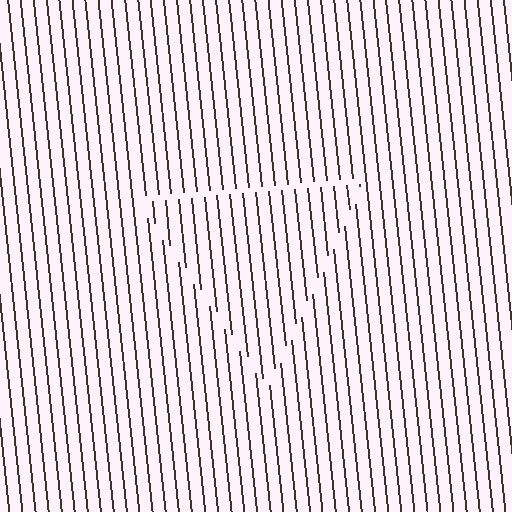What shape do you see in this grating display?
An illusory triangle. The interior of the shape contains the same grating, shifted by half a period — the contour is defined by the phase discontinuity where line-ends from the inner and outer gratings abut.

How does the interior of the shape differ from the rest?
The interior of the shape contains the same grating, shifted by half a period — the contour is defined by the phase discontinuity where line-ends from the inner and outer gratings abut.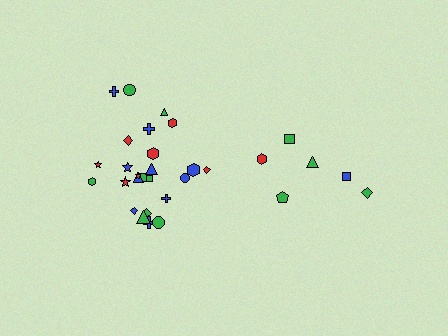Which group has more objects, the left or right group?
The left group.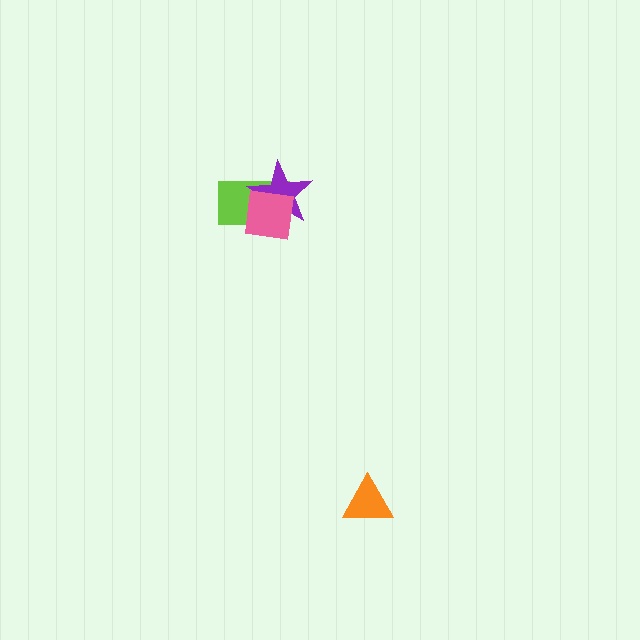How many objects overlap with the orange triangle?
0 objects overlap with the orange triangle.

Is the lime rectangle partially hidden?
Yes, it is partially covered by another shape.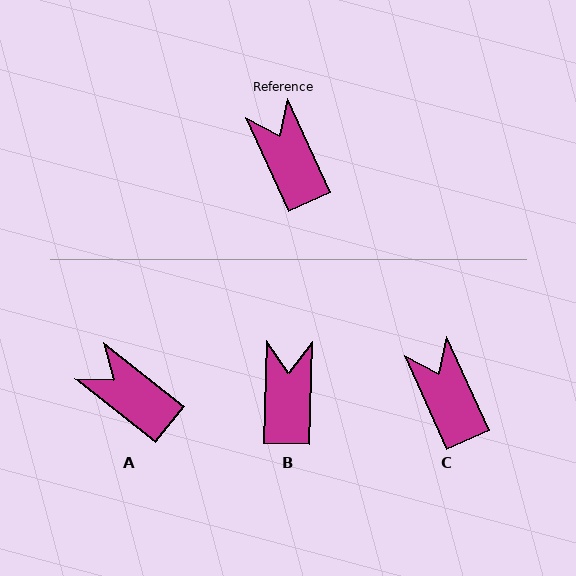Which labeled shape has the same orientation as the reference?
C.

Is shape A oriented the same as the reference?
No, it is off by about 27 degrees.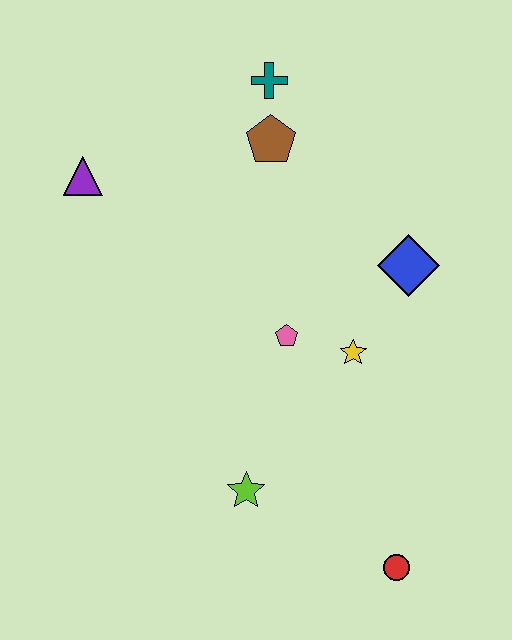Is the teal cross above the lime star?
Yes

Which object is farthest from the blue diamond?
The purple triangle is farthest from the blue diamond.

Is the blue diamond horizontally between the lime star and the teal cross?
No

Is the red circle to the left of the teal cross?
No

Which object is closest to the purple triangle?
The brown pentagon is closest to the purple triangle.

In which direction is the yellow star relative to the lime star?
The yellow star is above the lime star.